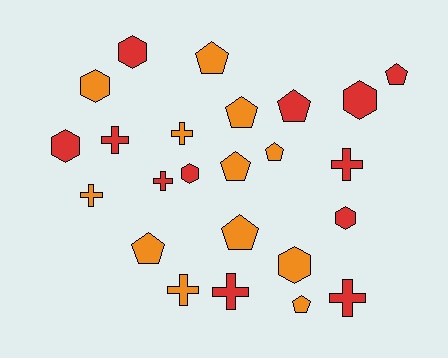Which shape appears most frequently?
Pentagon, with 9 objects.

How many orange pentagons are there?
There are 7 orange pentagons.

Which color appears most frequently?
Orange, with 12 objects.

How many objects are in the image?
There are 24 objects.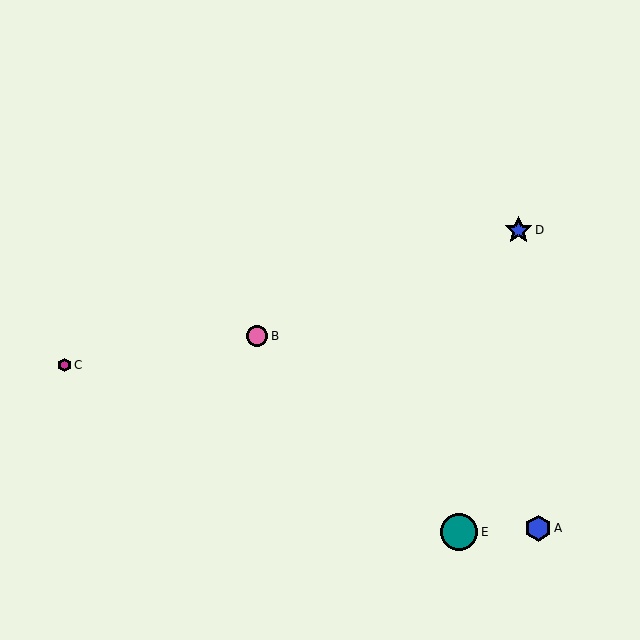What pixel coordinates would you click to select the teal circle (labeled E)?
Click at (459, 532) to select the teal circle E.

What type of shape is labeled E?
Shape E is a teal circle.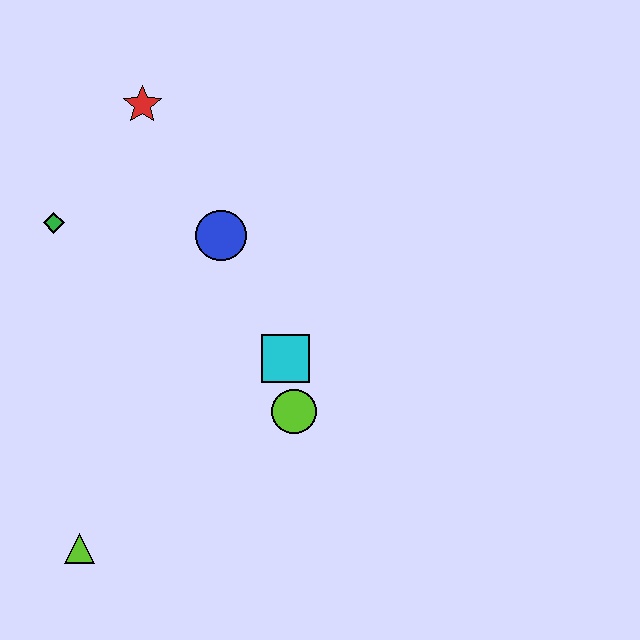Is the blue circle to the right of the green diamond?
Yes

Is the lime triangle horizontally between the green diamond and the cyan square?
Yes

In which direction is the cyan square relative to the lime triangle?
The cyan square is to the right of the lime triangle.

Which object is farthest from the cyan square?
The red star is farthest from the cyan square.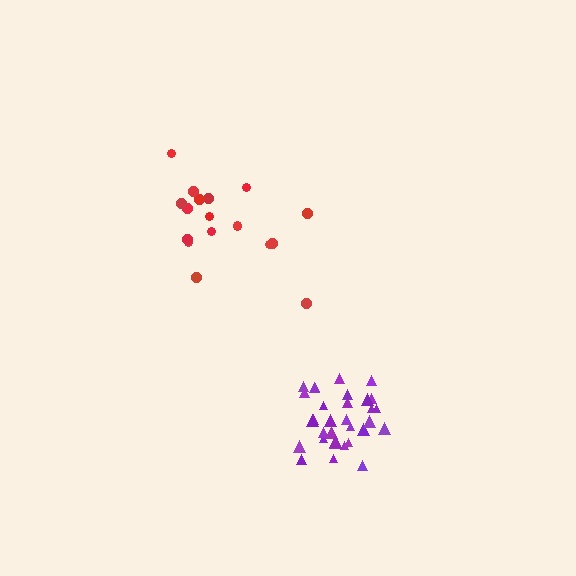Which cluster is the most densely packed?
Purple.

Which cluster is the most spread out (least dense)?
Red.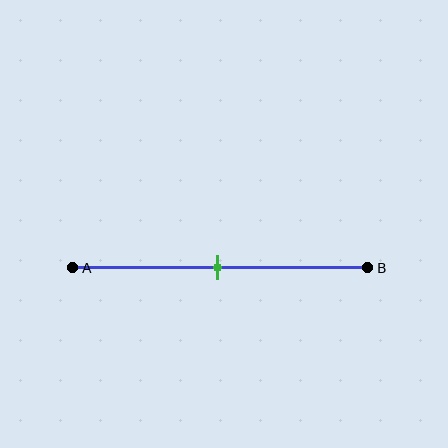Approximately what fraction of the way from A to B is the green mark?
The green mark is approximately 50% of the way from A to B.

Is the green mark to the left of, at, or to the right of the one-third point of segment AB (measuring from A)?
The green mark is to the right of the one-third point of segment AB.